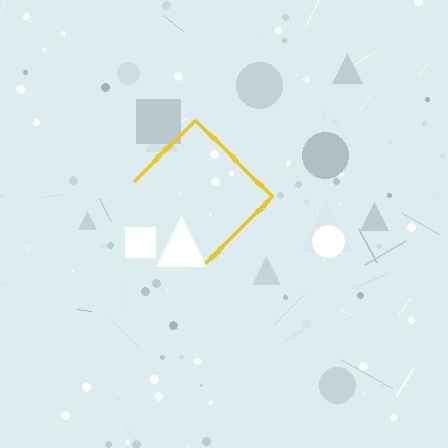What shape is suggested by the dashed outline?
The dashed outline suggests a diamond.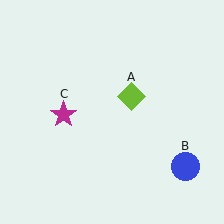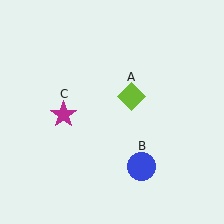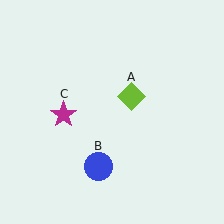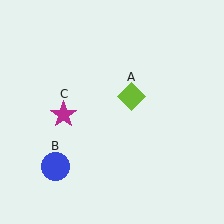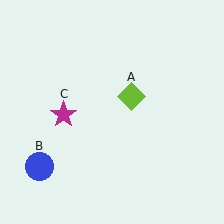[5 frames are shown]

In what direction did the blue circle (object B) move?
The blue circle (object B) moved left.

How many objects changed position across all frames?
1 object changed position: blue circle (object B).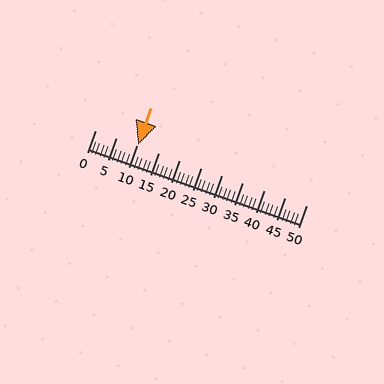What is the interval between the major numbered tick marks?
The major tick marks are spaced 5 units apart.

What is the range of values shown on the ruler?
The ruler shows values from 0 to 50.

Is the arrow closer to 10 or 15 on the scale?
The arrow is closer to 10.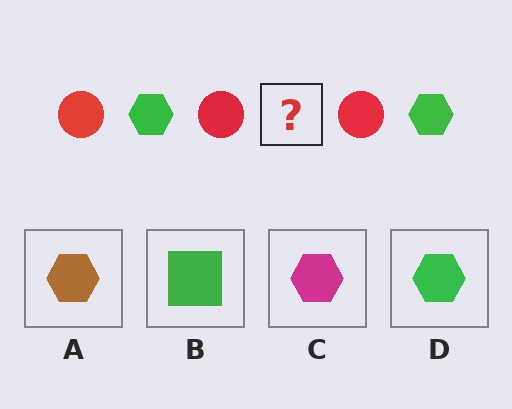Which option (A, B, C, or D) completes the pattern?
D.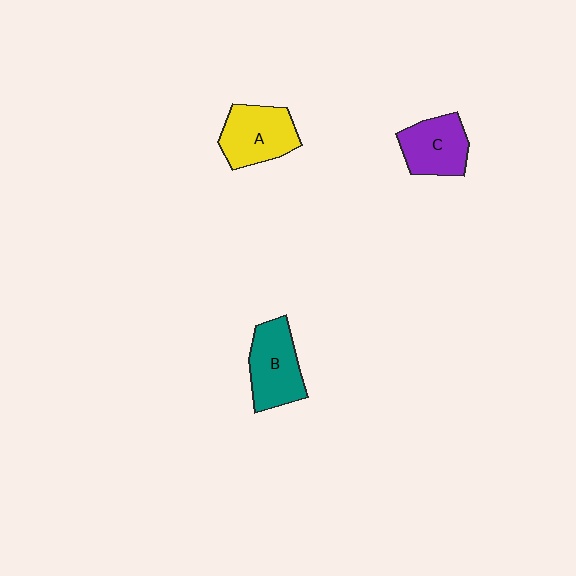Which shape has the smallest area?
Shape C (purple).